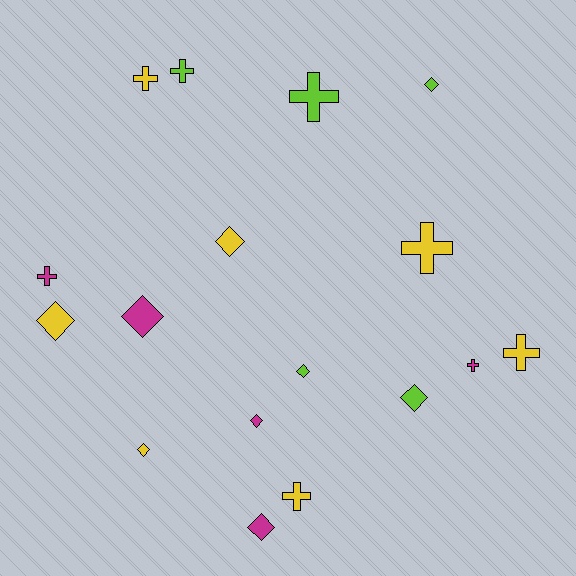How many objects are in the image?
There are 17 objects.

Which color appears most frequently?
Yellow, with 7 objects.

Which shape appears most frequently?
Diamond, with 9 objects.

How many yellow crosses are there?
There are 4 yellow crosses.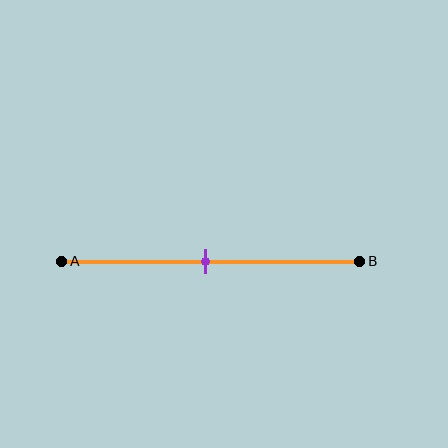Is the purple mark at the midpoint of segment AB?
Yes, the mark is approximately at the midpoint.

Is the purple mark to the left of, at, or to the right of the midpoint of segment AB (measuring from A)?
The purple mark is approximately at the midpoint of segment AB.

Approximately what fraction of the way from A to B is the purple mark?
The purple mark is approximately 50% of the way from A to B.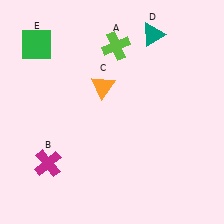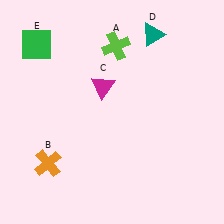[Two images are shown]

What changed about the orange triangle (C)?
In Image 1, C is orange. In Image 2, it changed to magenta.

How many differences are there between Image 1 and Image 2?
There are 2 differences between the two images.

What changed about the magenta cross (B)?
In Image 1, B is magenta. In Image 2, it changed to orange.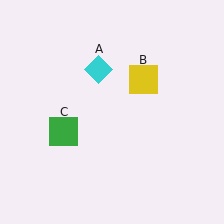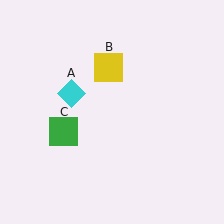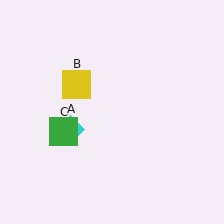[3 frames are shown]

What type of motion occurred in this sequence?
The cyan diamond (object A), yellow square (object B) rotated counterclockwise around the center of the scene.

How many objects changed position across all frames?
2 objects changed position: cyan diamond (object A), yellow square (object B).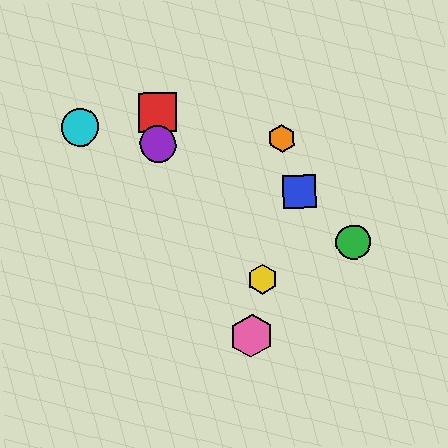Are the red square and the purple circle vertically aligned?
Yes, both are at x≈157.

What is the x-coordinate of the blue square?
The blue square is at x≈299.